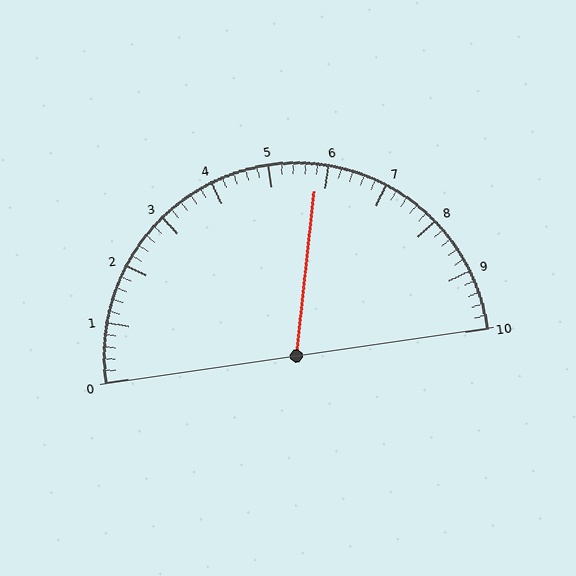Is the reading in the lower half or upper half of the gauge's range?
The reading is in the upper half of the range (0 to 10).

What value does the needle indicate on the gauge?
The needle indicates approximately 5.8.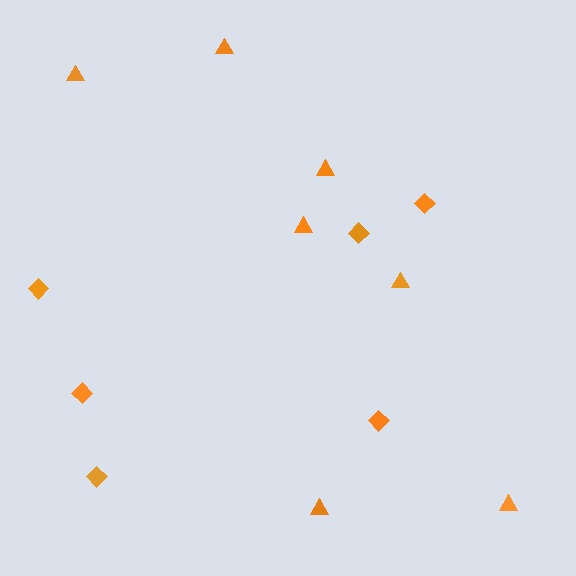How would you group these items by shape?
There are 2 groups: one group of triangles (7) and one group of diamonds (6).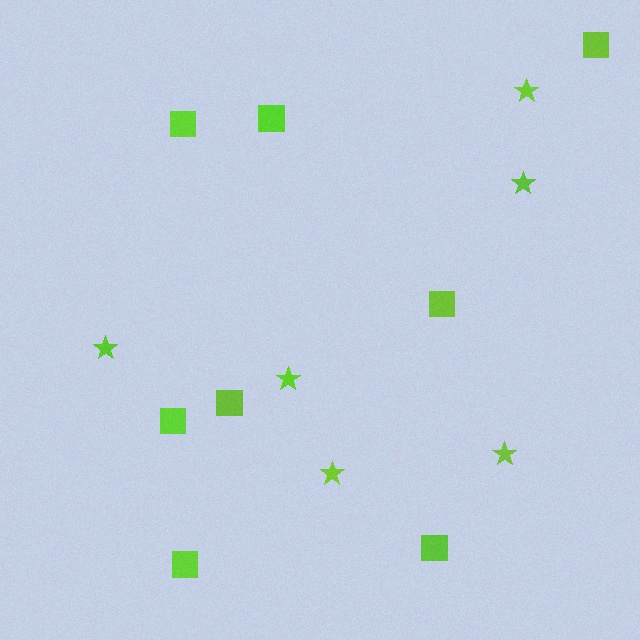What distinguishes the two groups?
There are 2 groups: one group of squares (8) and one group of stars (6).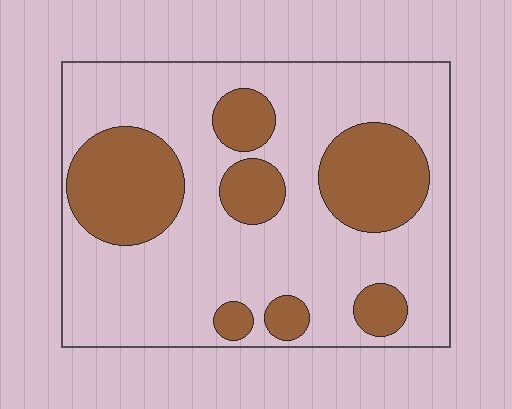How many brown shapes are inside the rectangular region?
7.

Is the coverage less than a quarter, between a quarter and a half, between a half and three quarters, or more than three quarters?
Between a quarter and a half.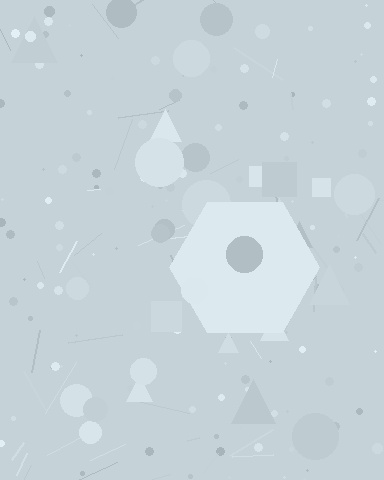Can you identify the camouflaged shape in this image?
The camouflaged shape is a hexagon.